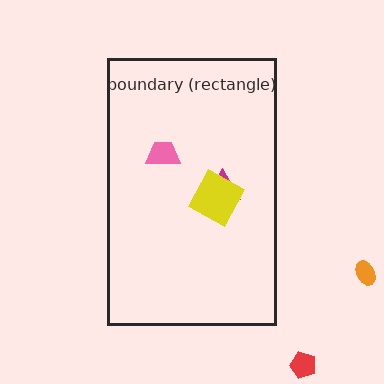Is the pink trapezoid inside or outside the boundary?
Inside.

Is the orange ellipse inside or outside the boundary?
Outside.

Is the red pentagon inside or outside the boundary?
Outside.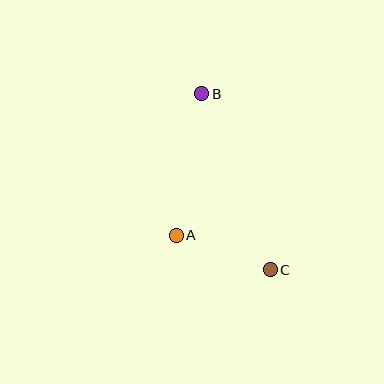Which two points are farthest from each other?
Points B and C are farthest from each other.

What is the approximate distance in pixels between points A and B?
The distance between A and B is approximately 144 pixels.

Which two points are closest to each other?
Points A and C are closest to each other.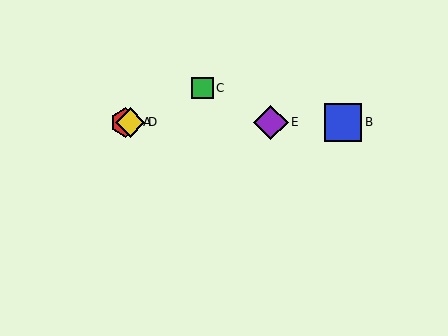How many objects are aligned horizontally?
4 objects (A, B, D, E) are aligned horizontally.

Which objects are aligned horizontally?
Objects A, B, D, E are aligned horizontally.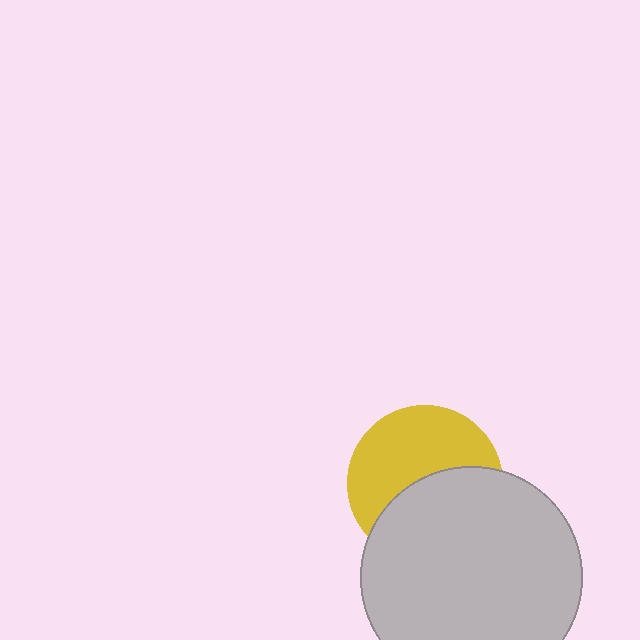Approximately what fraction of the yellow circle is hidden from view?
Roughly 48% of the yellow circle is hidden behind the light gray circle.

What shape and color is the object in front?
The object in front is a light gray circle.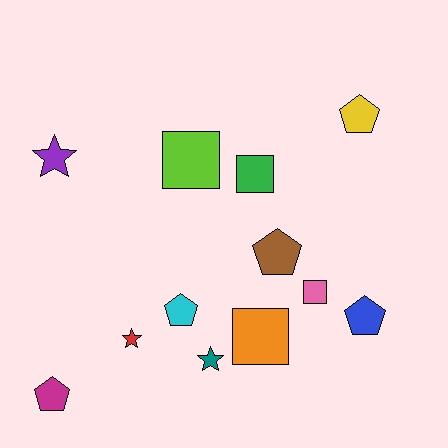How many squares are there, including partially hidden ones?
There are 4 squares.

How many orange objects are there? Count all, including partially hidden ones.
There is 1 orange object.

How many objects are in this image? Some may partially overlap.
There are 12 objects.